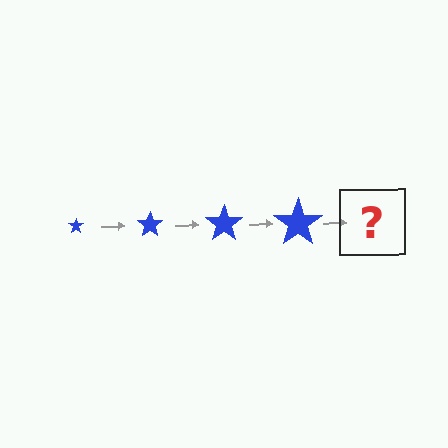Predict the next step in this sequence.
The next step is a blue star, larger than the previous one.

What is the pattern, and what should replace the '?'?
The pattern is that the star gets progressively larger each step. The '?' should be a blue star, larger than the previous one.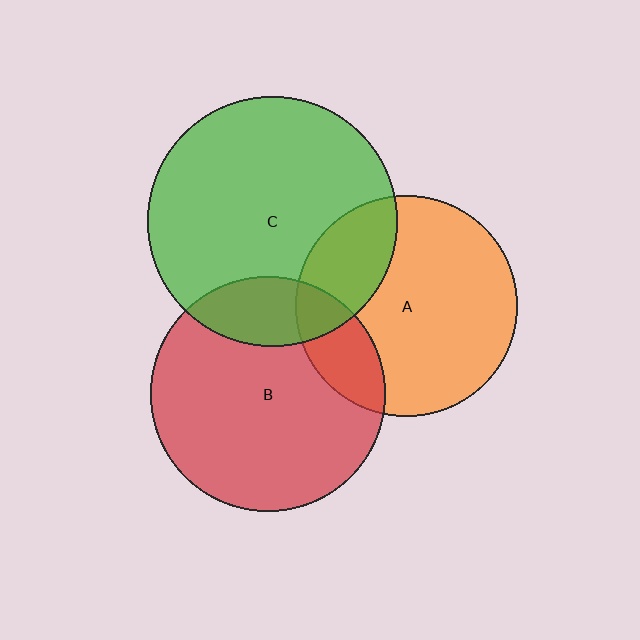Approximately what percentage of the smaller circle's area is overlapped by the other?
Approximately 20%.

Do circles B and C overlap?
Yes.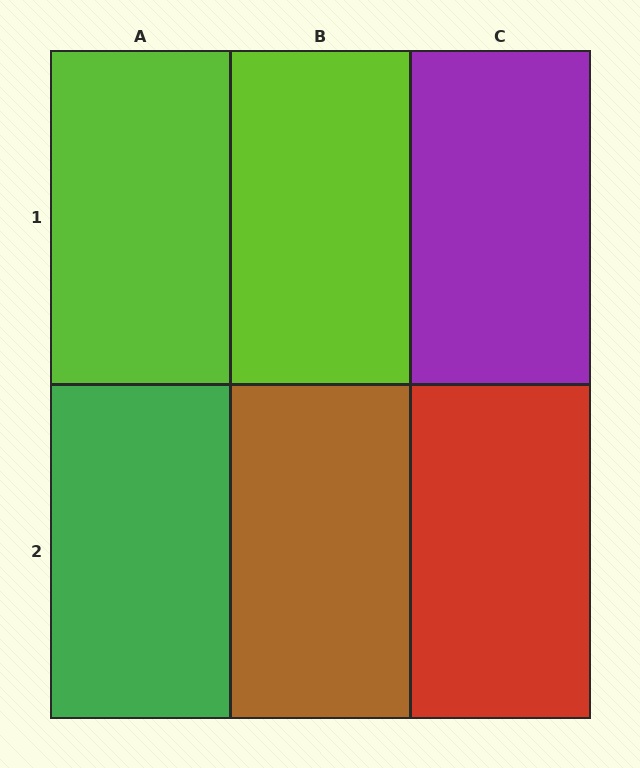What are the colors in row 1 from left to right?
Lime, lime, purple.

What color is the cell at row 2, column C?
Red.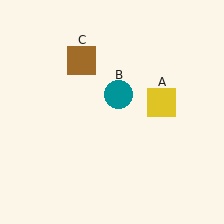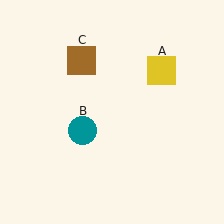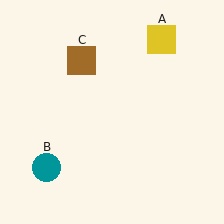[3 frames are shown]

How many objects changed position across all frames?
2 objects changed position: yellow square (object A), teal circle (object B).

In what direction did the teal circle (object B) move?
The teal circle (object B) moved down and to the left.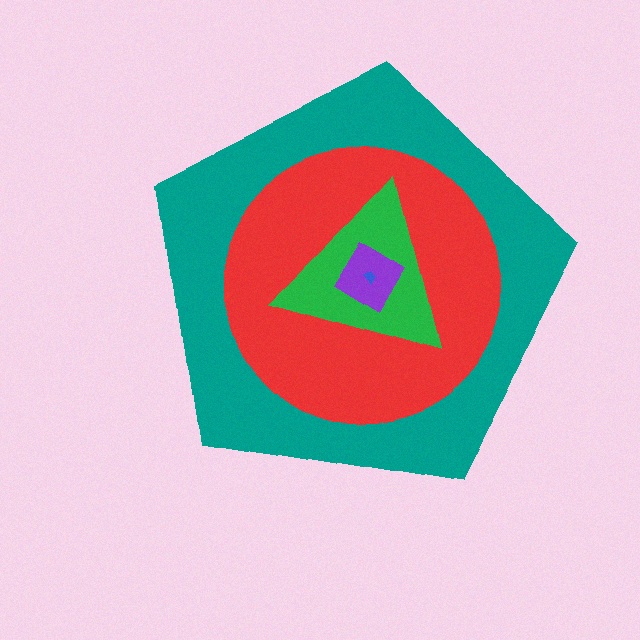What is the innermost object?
The blue trapezoid.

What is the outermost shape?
The teal pentagon.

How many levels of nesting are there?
5.